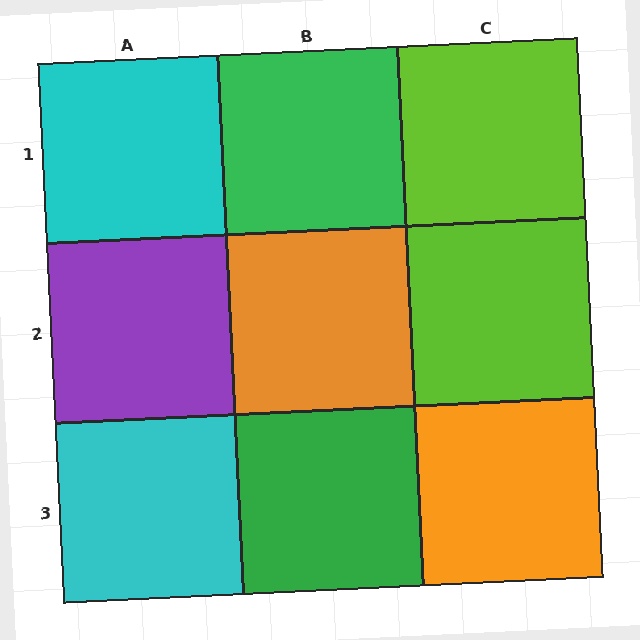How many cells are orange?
2 cells are orange.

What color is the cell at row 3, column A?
Cyan.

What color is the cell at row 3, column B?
Green.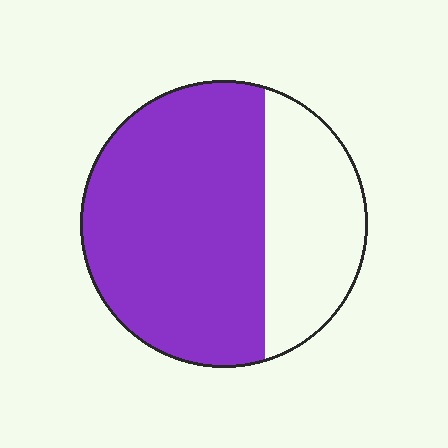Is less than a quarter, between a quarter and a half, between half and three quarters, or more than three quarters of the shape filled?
Between half and three quarters.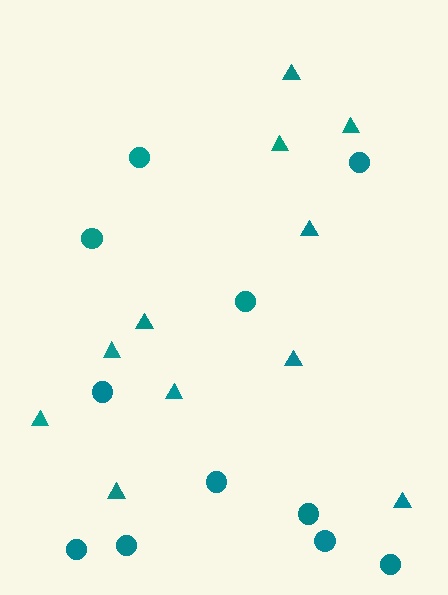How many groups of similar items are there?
There are 2 groups: one group of triangles (11) and one group of circles (11).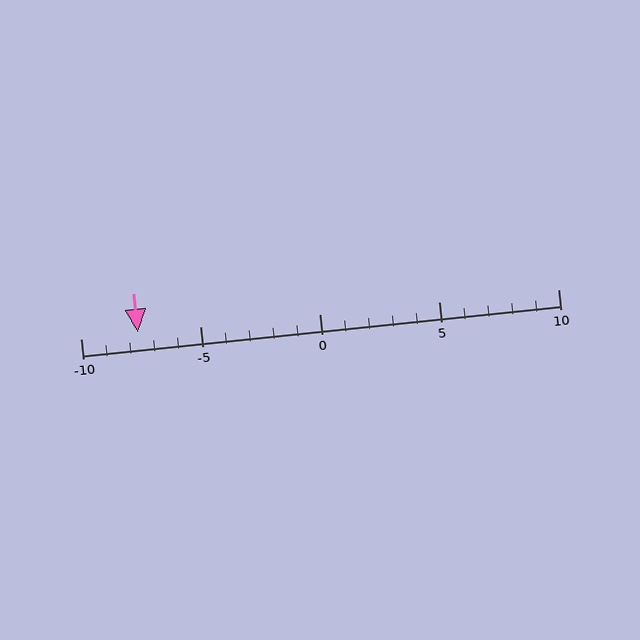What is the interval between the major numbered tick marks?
The major tick marks are spaced 5 units apart.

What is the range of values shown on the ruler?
The ruler shows values from -10 to 10.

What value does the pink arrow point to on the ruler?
The pink arrow points to approximately -8.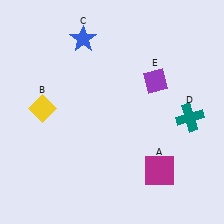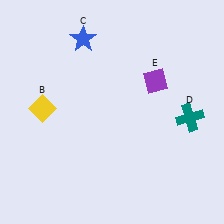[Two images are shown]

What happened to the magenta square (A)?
The magenta square (A) was removed in Image 2. It was in the bottom-right area of Image 1.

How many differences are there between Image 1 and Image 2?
There is 1 difference between the two images.